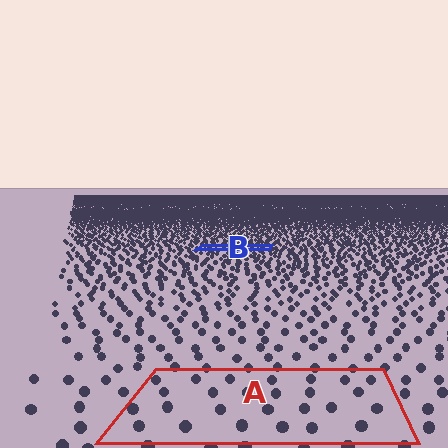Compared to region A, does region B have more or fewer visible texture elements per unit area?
Region B has more texture elements per unit area — they are packed more densely because it is farther away.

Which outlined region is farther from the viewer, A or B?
Region B is farther from the viewer — the texture elements inside it appear smaller and more densely packed.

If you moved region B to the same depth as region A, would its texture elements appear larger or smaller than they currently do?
They would appear larger. At a closer depth, the same texture elements are projected at a bigger on-screen size.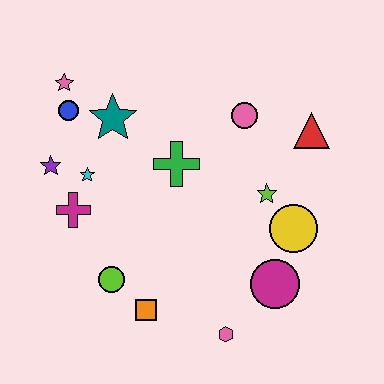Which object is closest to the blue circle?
The pink star is closest to the blue circle.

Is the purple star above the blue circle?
No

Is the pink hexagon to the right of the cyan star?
Yes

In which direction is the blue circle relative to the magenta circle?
The blue circle is to the left of the magenta circle.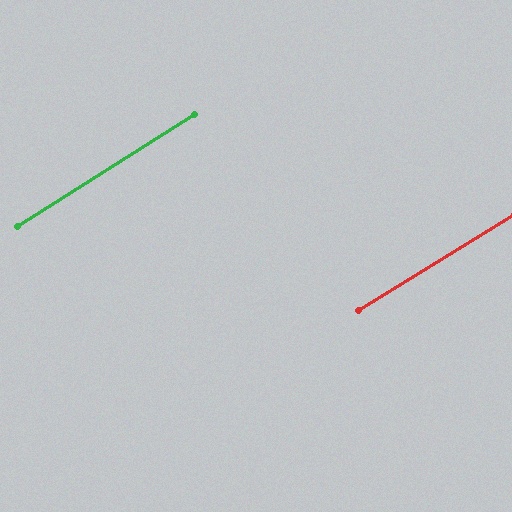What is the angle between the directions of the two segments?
Approximately 1 degree.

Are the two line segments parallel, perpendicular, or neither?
Parallel — their directions differ by only 0.6°.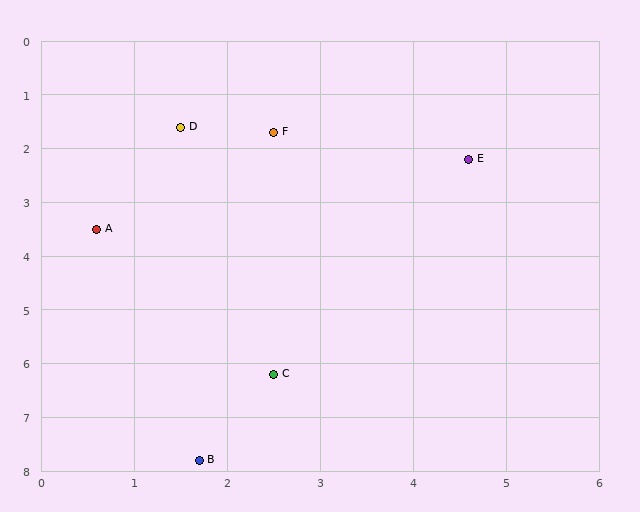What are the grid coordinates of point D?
Point D is at approximately (1.5, 1.6).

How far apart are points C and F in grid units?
Points C and F are about 4.5 grid units apart.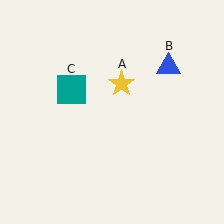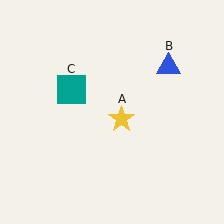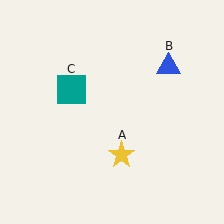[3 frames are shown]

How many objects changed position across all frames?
1 object changed position: yellow star (object A).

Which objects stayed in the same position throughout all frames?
Blue triangle (object B) and teal square (object C) remained stationary.